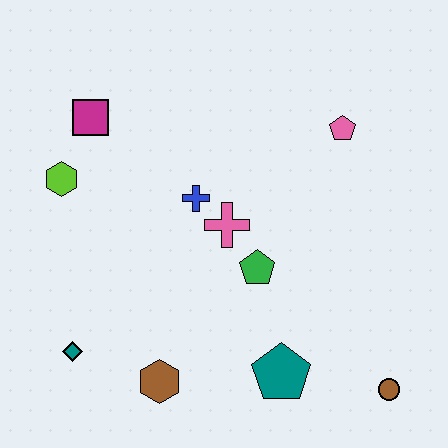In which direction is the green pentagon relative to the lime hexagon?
The green pentagon is to the right of the lime hexagon.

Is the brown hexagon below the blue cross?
Yes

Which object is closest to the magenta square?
The lime hexagon is closest to the magenta square.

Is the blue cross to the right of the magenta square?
Yes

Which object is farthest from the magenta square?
The brown circle is farthest from the magenta square.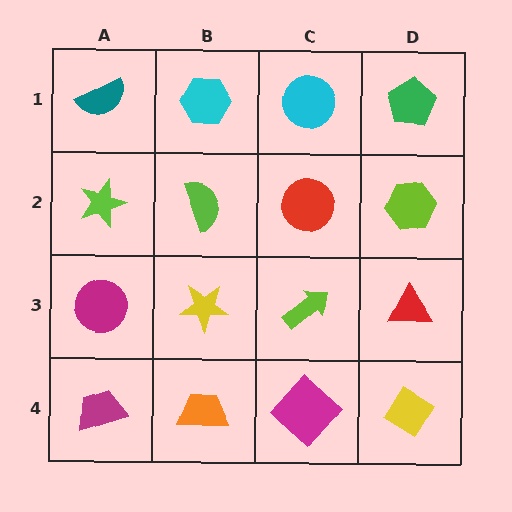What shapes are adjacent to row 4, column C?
A lime arrow (row 3, column C), an orange trapezoid (row 4, column B), a yellow diamond (row 4, column D).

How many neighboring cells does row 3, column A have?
3.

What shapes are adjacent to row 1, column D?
A lime hexagon (row 2, column D), a cyan circle (row 1, column C).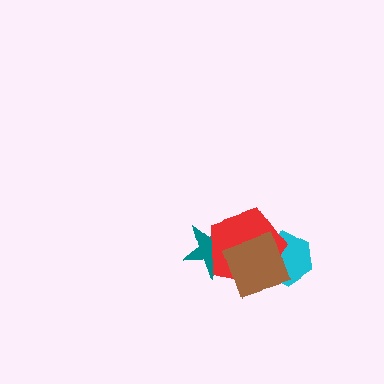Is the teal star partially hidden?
Yes, it is partially covered by another shape.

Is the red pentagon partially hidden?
Yes, it is partially covered by another shape.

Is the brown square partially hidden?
No, no other shape covers it.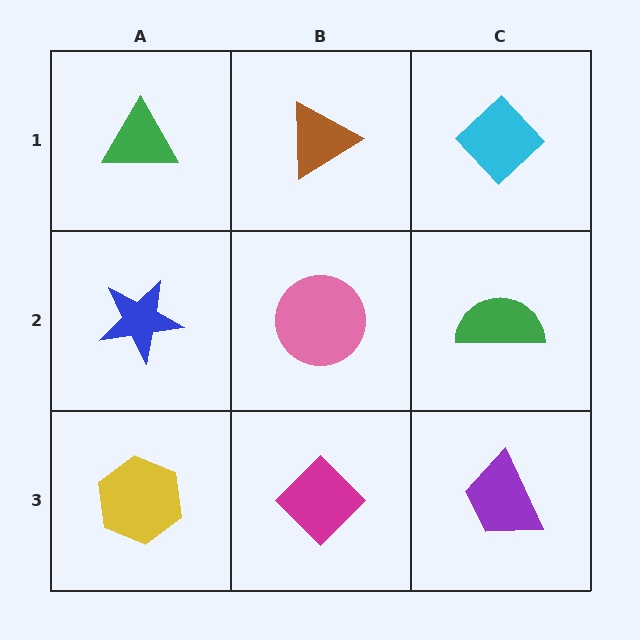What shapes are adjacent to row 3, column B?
A pink circle (row 2, column B), a yellow hexagon (row 3, column A), a purple trapezoid (row 3, column C).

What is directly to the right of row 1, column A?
A brown triangle.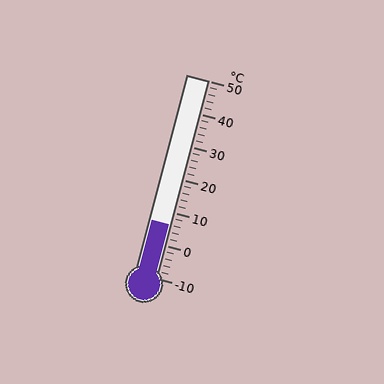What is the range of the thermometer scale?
The thermometer scale ranges from -10°C to 50°C.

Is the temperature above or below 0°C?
The temperature is above 0°C.